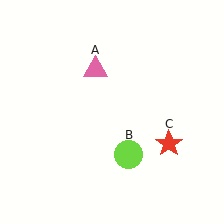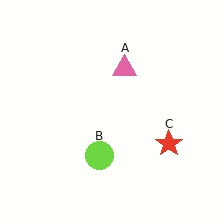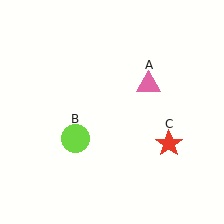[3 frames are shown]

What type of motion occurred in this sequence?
The pink triangle (object A), lime circle (object B) rotated clockwise around the center of the scene.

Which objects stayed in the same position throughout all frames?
Red star (object C) remained stationary.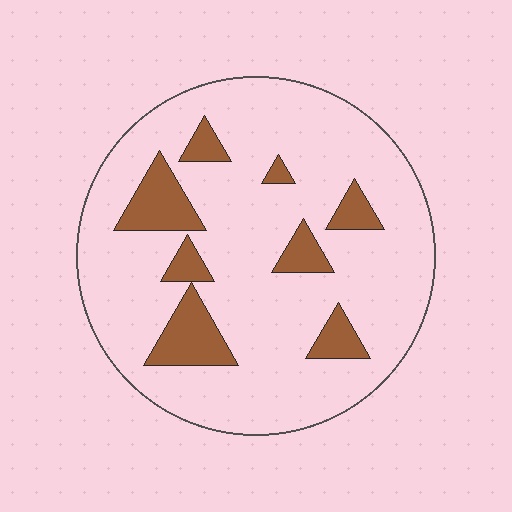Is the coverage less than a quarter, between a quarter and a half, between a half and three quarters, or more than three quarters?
Less than a quarter.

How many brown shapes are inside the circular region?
8.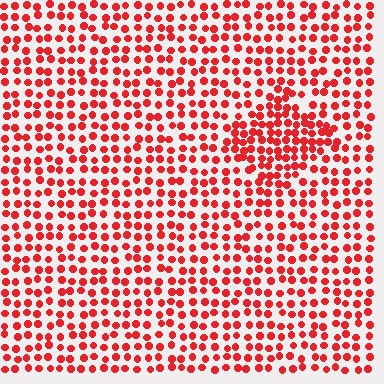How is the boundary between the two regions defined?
The boundary is defined by a change in element density (approximately 1.7x ratio). All elements are the same color, size, and shape.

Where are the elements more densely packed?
The elements are more densely packed inside the diamond boundary.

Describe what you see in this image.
The image contains small red elements arranged at two different densities. A diamond-shaped region is visible where the elements are more densely packed than the surrounding area.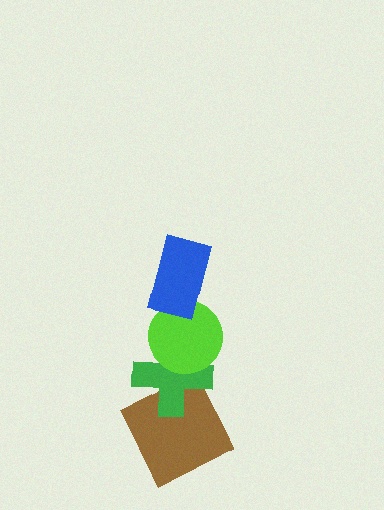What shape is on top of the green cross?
The lime circle is on top of the green cross.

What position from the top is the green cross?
The green cross is 3rd from the top.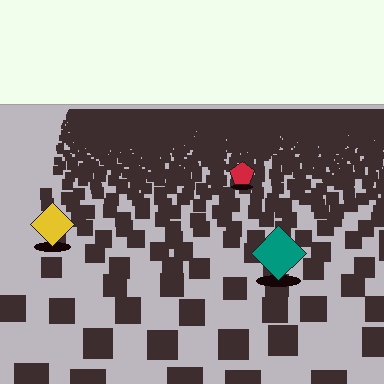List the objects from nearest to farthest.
From nearest to farthest: the teal diamond, the yellow diamond, the red pentagon.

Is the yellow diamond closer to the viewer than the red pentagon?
Yes. The yellow diamond is closer — you can tell from the texture gradient: the ground texture is coarser near it.